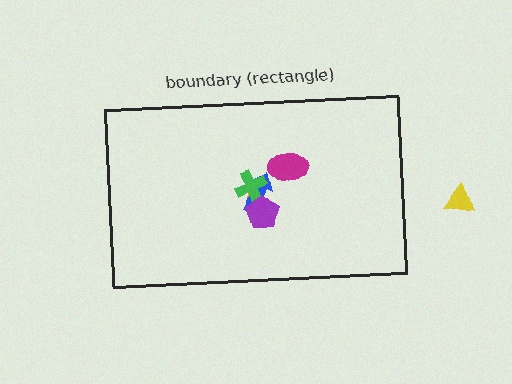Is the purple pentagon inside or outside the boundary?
Inside.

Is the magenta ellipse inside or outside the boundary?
Inside.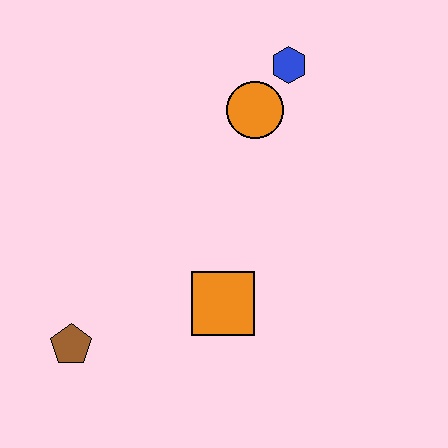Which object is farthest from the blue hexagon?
The brown pentagon is farthest from the blue hexagon.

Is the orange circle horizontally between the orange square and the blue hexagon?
Yes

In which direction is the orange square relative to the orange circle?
The orange square is below the orange circle.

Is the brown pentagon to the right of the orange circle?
No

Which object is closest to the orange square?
The brown pentagon is closest to the orange square.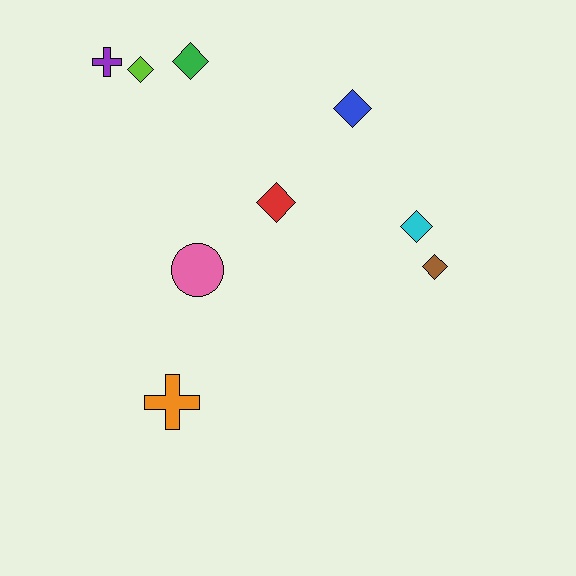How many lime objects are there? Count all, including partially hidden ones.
There is 1 lime object.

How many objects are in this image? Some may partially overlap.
There are 9 objects.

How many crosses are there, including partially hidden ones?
There are 2 crosses.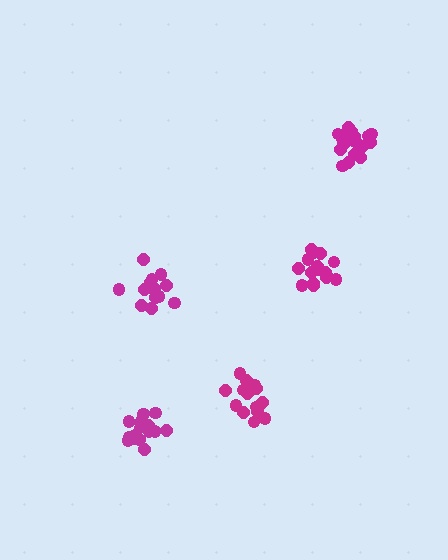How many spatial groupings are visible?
There are 5 spatial groupings.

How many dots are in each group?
Group 1: 17 dots, Group 2: 15 dots, Group 3: 20 dots, Group 4: 16 dots, Group 5: 17 dots (85 total).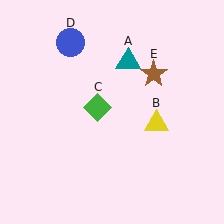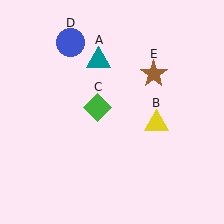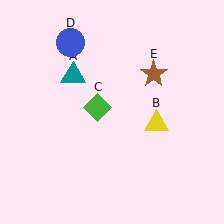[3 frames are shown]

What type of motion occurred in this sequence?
The teal triangle (object A) rotated counterclockwise around the center of the scene.